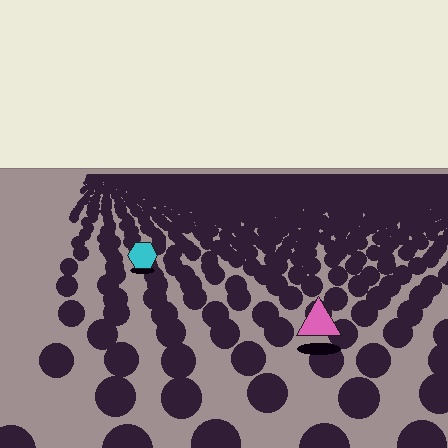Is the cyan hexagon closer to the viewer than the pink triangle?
No. The pink triangle is closer — you can tell from the texture gradient: the ground texture is coarser near it.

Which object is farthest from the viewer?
The cyan hexagon is farthest from the viewer. It appears smaller and the ground texture around it is denser.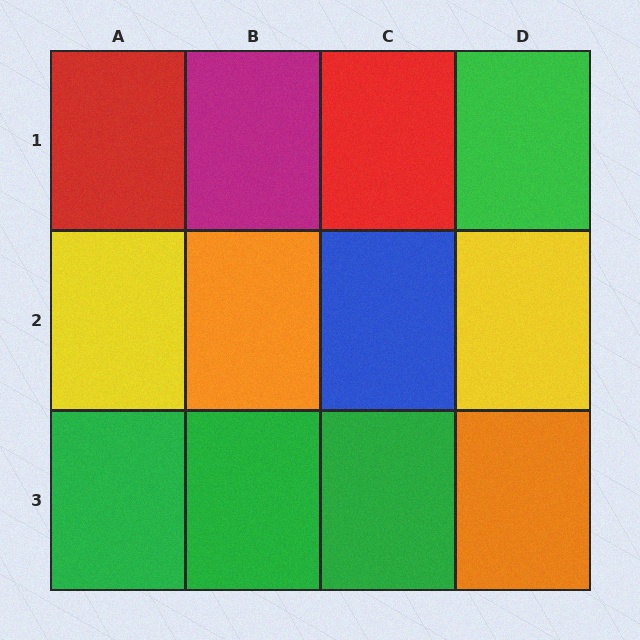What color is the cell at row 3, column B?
Green.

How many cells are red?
2 cells are red.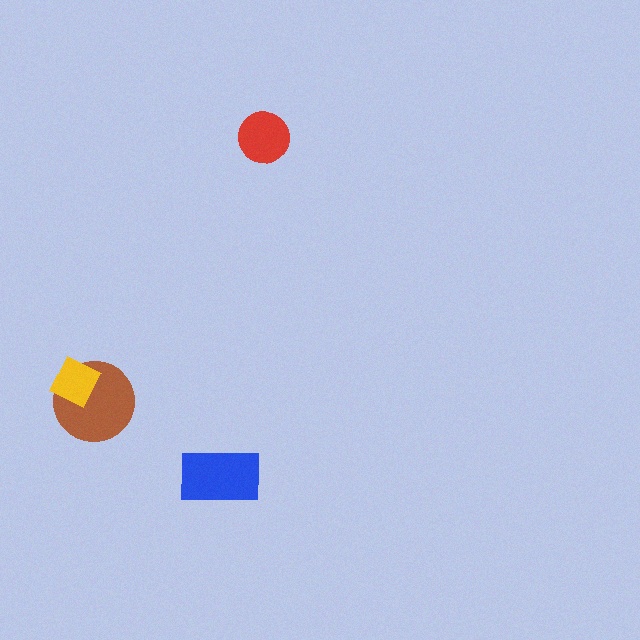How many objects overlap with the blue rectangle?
0 objects overlap with the blue rectangle.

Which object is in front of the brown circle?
The yellow diamond is in front of the brown circle.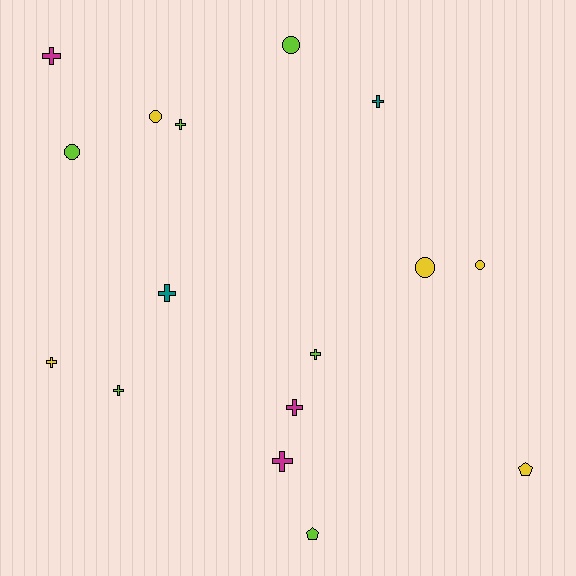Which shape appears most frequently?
Cross, with 9 objects.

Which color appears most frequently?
Lime, with 6 objects.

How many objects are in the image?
There are 16 objects.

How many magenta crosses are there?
There are 3 magenta crosses.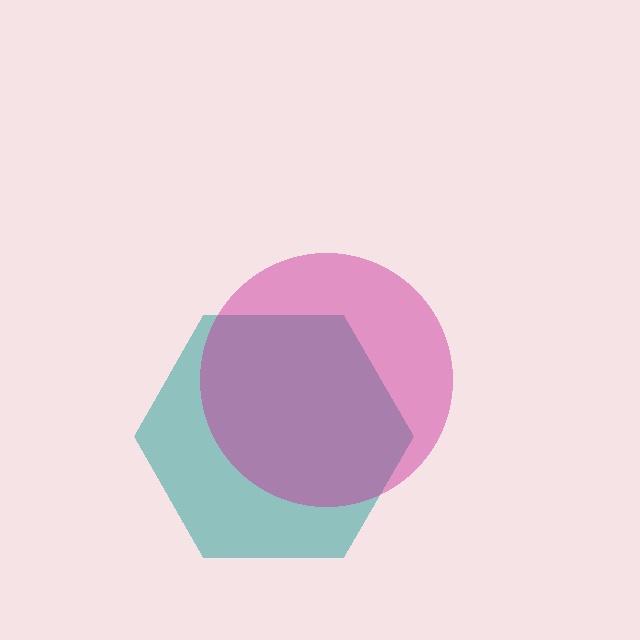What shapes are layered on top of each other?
The layered shapes are: a teal hexagon, a magenta circle.